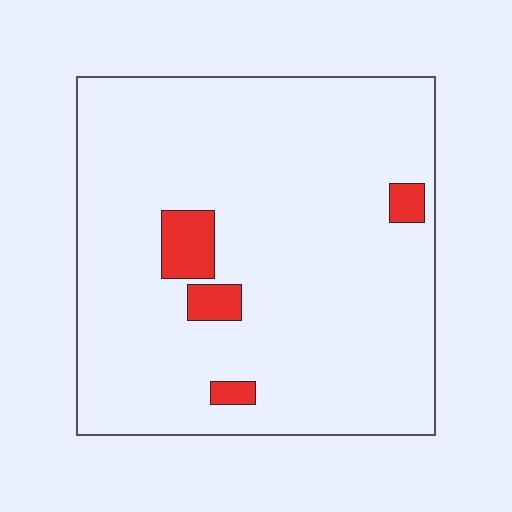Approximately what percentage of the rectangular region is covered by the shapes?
Approximately 5%.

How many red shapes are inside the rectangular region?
4.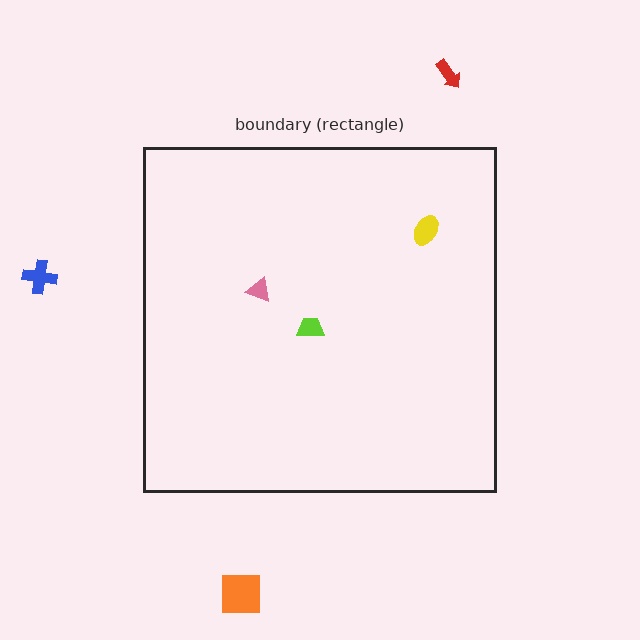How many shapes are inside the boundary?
3 inside, 3 outside.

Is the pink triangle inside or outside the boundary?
Inside.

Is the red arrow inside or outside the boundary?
Outside.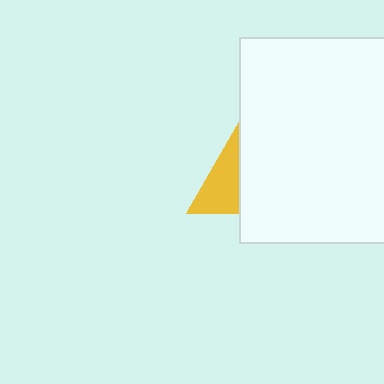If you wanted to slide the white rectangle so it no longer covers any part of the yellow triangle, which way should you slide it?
Slide it right — that is the most direct way to separate the two shapes.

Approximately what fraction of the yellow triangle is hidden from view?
Roughly 67% of the yellow triangle is hidden behind the white rectangle.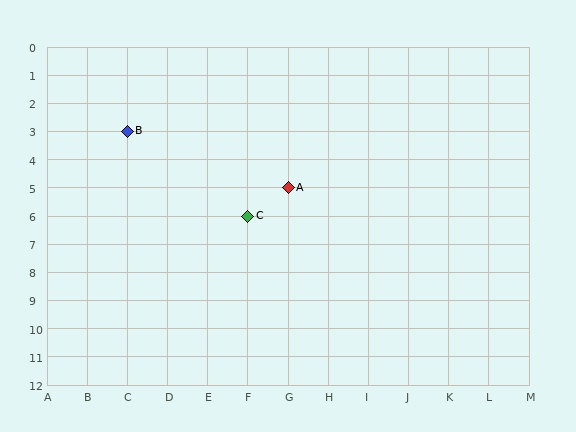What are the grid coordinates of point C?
Point C is at grid coordinates (F, 6).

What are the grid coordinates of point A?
Point A is at grid coordinates (G, 5).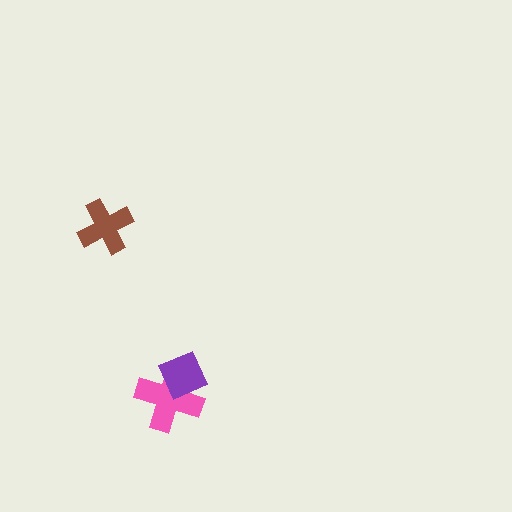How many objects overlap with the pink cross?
1 object overlaps with the pink cross.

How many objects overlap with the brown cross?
0 objects overlap with the brown cross.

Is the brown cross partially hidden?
No, no other shape covers it.